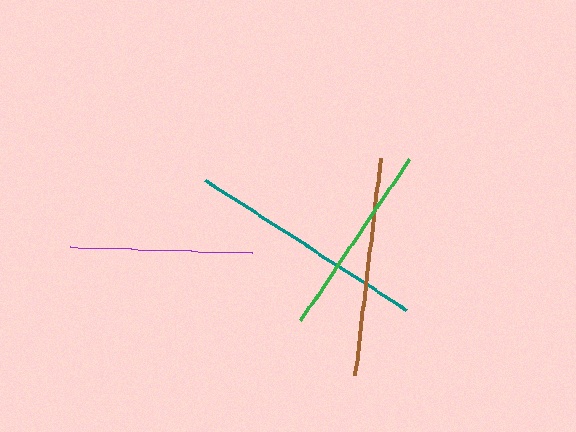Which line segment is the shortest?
The purple line is the shortest at approximately 182 pixels.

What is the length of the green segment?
The green segment is approximately 195 pixels long.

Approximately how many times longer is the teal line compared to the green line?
The teal line is approximately 1.2 times the length of the green line.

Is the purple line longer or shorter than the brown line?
The brown line is longer than the purple line.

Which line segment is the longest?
The teal line is the longest at approximately 240 pixels.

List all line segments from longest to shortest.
From longest to shortest: teal, brown, green, purple.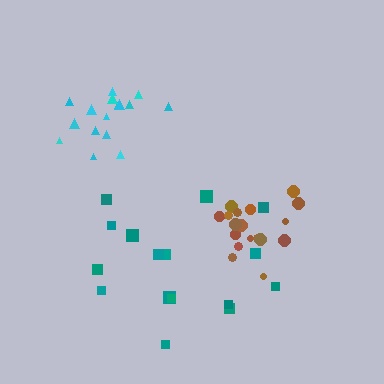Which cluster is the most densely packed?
Brown.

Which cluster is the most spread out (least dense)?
Teal.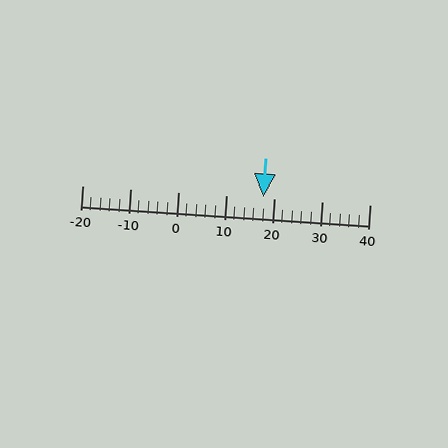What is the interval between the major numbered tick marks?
The major tick marks are spaced 10 units apart.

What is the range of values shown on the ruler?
The ruler shows values from -20 to 40.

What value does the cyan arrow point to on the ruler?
The cyan arrow points to approximately 18.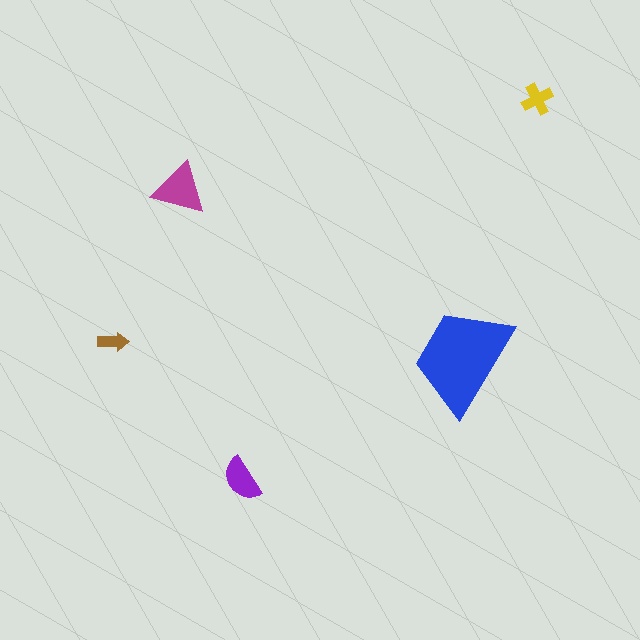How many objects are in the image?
There are 5 objects in the image.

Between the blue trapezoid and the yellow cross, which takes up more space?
The blue trapezoid.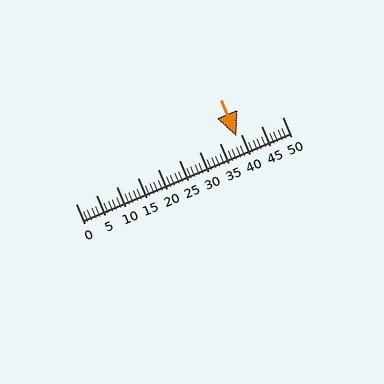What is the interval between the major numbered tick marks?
The major tick marks are spaced 5 units apart.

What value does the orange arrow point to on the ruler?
The orange arrow points to approximately 39.